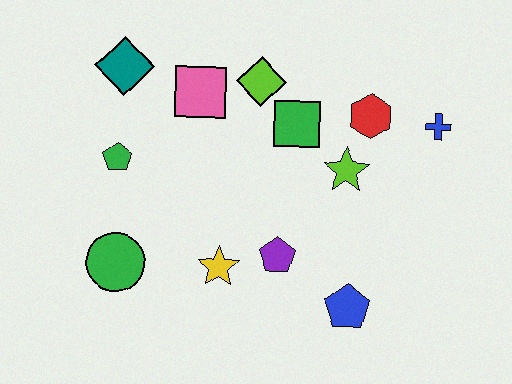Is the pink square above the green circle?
Yes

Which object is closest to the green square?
The lime diamond is closest to the green square.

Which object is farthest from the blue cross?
The green circle is farthest from the blue cross.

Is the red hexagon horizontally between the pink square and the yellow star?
No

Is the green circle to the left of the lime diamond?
Yes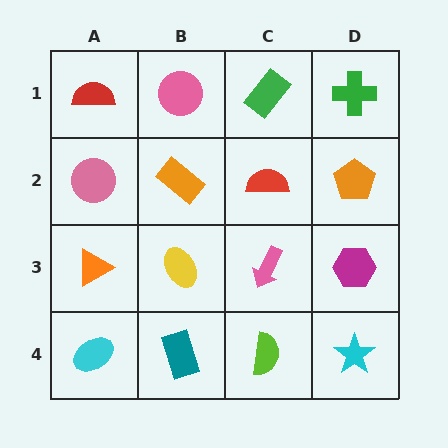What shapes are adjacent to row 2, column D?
A green cross (row 1, column D), a magenta hexagon (row 3, column D), a red semicircle (row 2, column C).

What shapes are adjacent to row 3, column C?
A red semicircle (row 2, column C), a lime semicircle (row 4, column C), a yellow ellipse (row 3, column B), a magenta hexagon (row 3, column D).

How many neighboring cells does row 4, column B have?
3.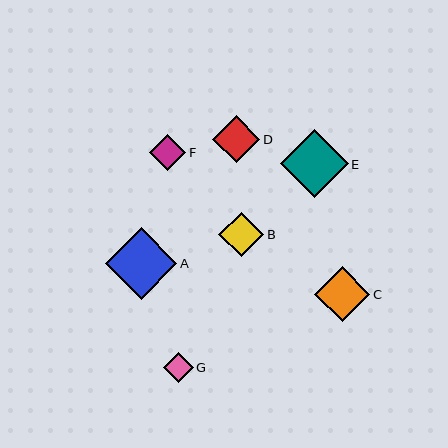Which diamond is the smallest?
Diamond G is the smallest with a size of approximately 30 pixels.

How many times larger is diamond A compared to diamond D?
Diamond A is approximately 1.5 times the size of diamond D.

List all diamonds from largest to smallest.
From largest to smallest: A, E, C, D, B, F, G.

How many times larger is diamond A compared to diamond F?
Diamond A is approximately 2.0 times the size of diamond F.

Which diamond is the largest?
Diamond A is the largest with a size of approximately 71 pixels.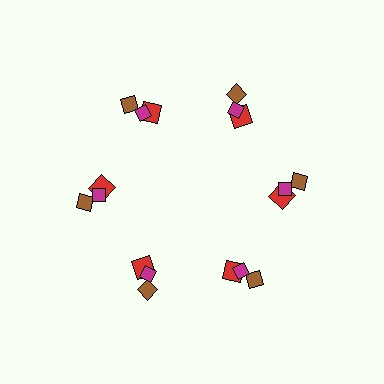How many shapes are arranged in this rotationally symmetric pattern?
There are 18 shapes, arranged in 6 groups of 3.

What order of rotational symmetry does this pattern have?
This pattern has 6-fold rotational symmetry.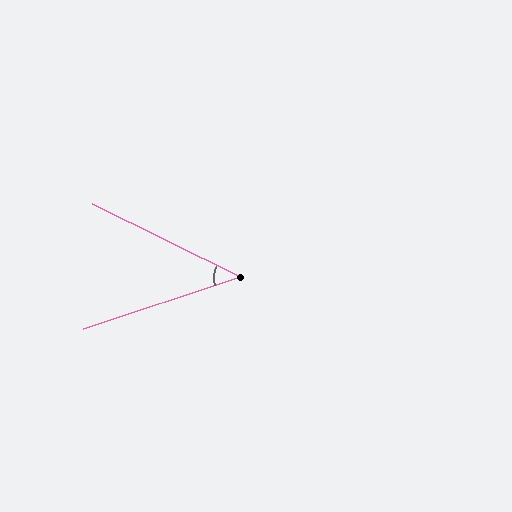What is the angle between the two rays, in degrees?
Approximately 44 degrees.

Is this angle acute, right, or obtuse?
It is acute.